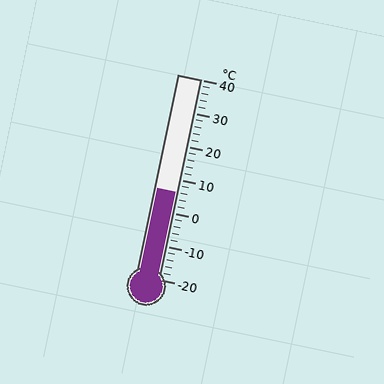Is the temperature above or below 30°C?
The temperature is below 30°C.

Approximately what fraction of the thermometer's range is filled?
The thermometer is filled to approximately 45% of its range.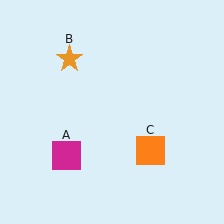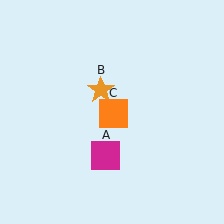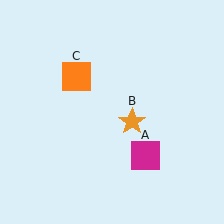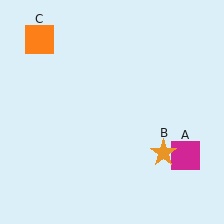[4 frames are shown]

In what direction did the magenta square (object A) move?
The magenta square (object A) moved right.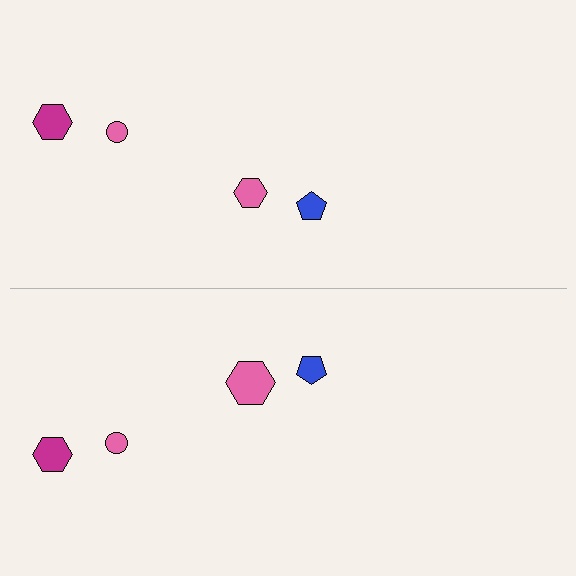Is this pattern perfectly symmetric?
No, the pattern is not perfectly symmetric. The pink hexagon on the bottom side has a different size than its mirror counterpart.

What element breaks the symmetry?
The pink hexagon on the bottom side has a different size than its mirror counterpart.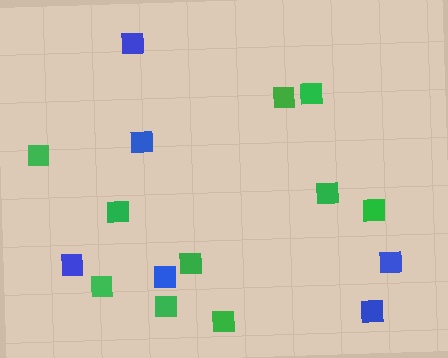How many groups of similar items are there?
There are 2 groups: one group of blue squares (6) and one group of green squares (10).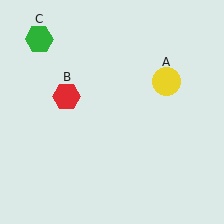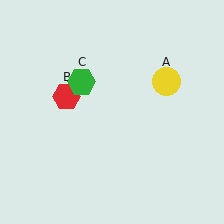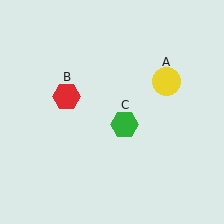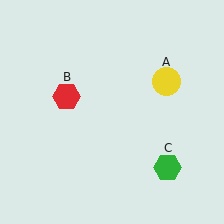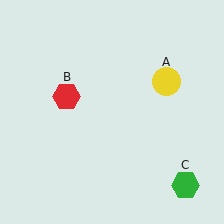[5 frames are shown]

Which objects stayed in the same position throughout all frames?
Yellow circle (object A) and red hexagon (object B) remained stationary.